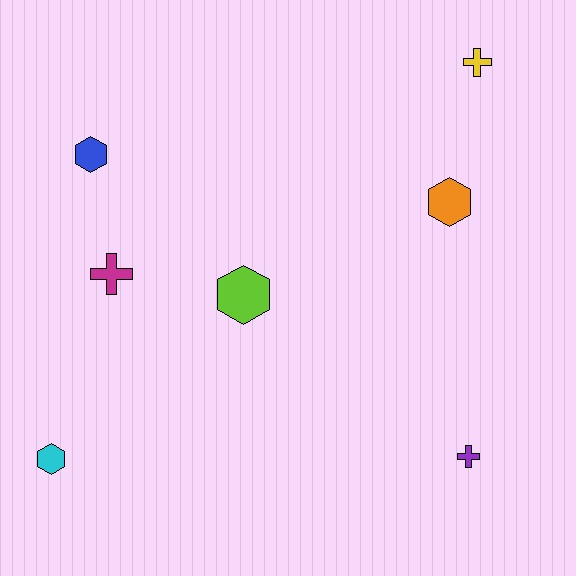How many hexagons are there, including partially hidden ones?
There are 4 hexagons.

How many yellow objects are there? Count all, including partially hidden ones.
There is 1 yellow object.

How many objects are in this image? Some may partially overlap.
There are 7 objects.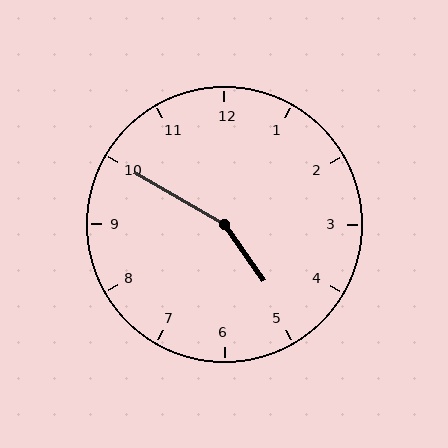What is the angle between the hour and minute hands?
Approximately 155 degrees.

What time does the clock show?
4:50.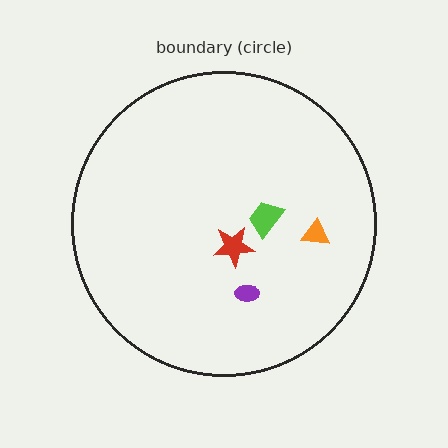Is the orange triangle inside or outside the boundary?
Inside.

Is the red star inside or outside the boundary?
Inside.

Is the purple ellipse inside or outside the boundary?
Inside.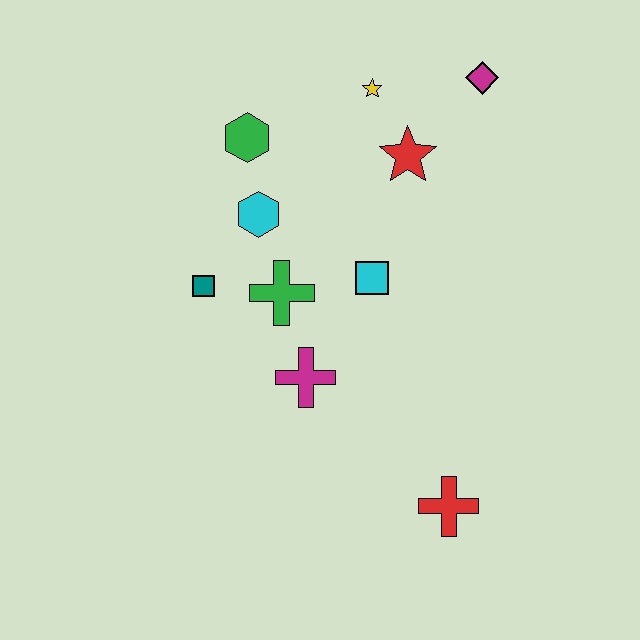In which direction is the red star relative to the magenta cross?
The red star is above the magenta cross.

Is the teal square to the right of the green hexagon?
No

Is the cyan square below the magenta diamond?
Yes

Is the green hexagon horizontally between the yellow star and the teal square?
Yes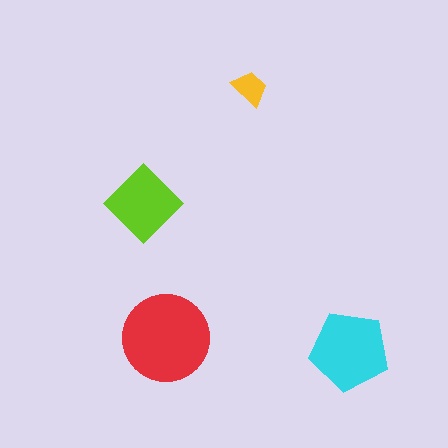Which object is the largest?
The red circle.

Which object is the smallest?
The yellow trapezoid.